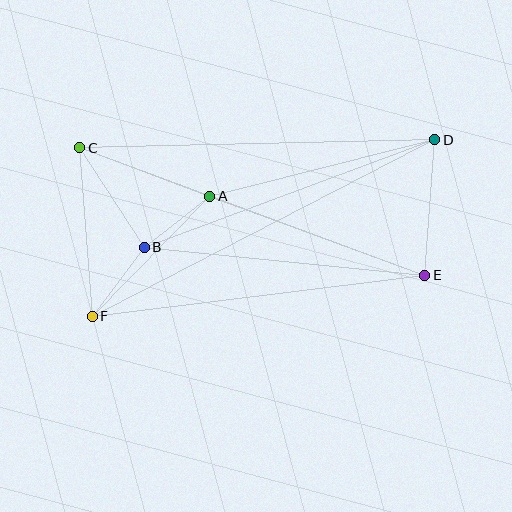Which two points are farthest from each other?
Points D and F are farthest from each other.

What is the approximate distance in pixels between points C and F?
The distance between C and F is approximately 169 pixels.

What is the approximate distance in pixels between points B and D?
The distance between B and D is approximately 310 pixels.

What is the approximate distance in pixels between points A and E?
The distance between A and E is approximately 229 pixels.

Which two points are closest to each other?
Points A and B are closest to each other.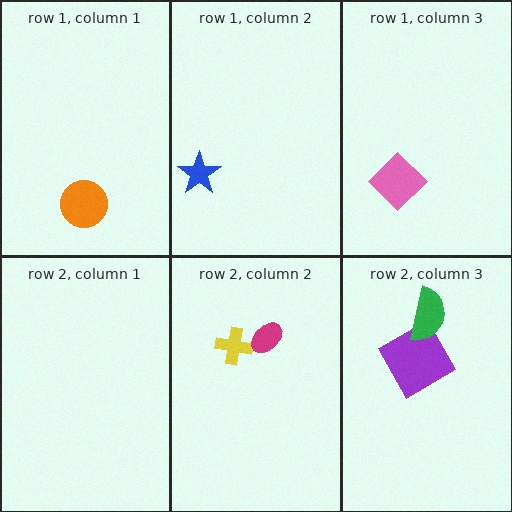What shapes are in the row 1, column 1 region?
The orange circle.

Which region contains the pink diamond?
The row 1, column 3 region.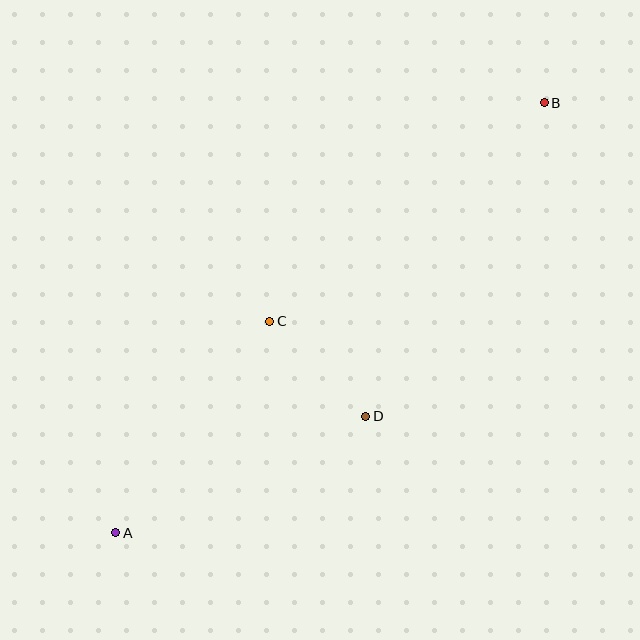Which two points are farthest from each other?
Points A and B are farthest from each other.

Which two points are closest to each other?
Points C and D are closest to each other.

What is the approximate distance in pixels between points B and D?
The distance between B and D is approximately 361 pixels.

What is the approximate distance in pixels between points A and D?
The distance between A and D is approximately 276 pixels.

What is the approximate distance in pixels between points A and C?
The distance between A and C is approximately 262 pixels.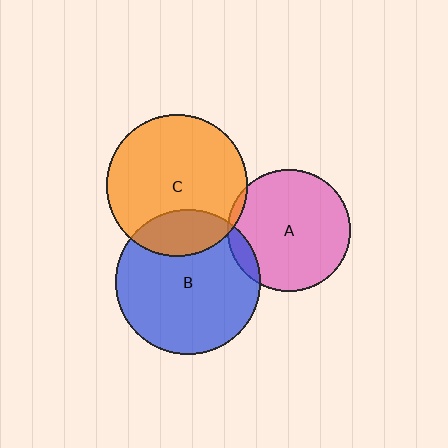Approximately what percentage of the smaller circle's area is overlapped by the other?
Approximately 10%.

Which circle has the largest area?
Circle B (blue).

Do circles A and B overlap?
Yes.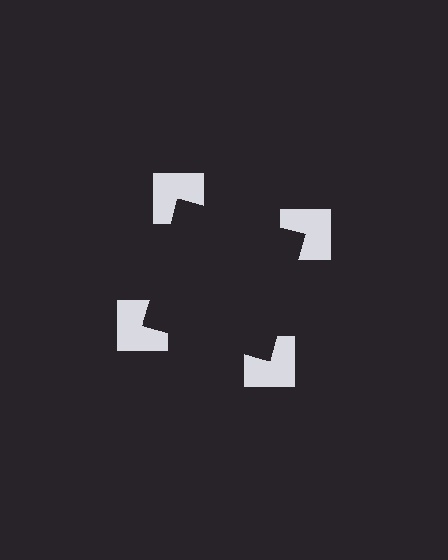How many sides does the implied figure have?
4 sides.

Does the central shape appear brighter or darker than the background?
It typically appears slightly darker than the background, even though no actual brightness change is drawn.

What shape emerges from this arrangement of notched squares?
An illusory square — its edges are inferred from the aligned wedge cuts in the notched squares, not physically drawn.